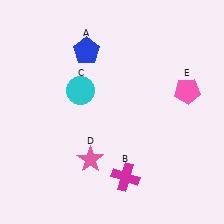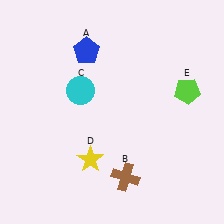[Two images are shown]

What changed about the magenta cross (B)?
In Image 1, B is magenta. In Image 2, it changed to brown.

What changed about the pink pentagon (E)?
In Image 1, E is pink. In Image 2, it changed to lime.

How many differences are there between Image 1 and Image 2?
There are 3 differences between the two images.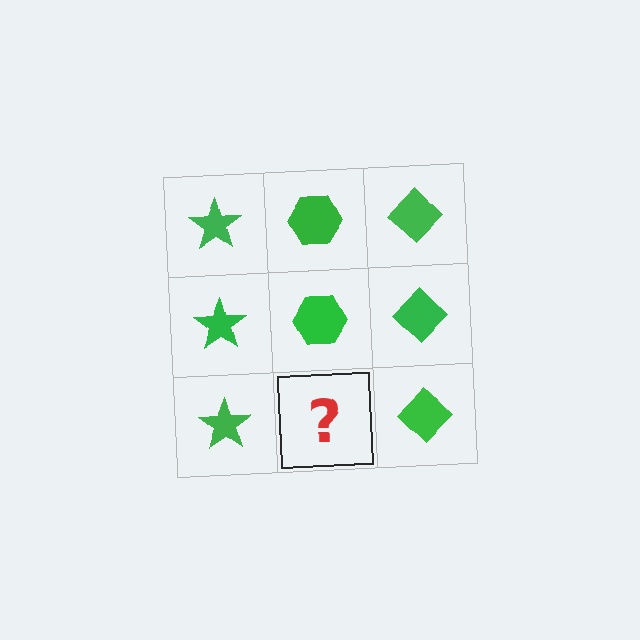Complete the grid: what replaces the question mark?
The question mark should be replaced with a green hexagon.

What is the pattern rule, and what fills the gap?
The rule is that each column has a consistent shape. The gap should be filled with a green hexagon.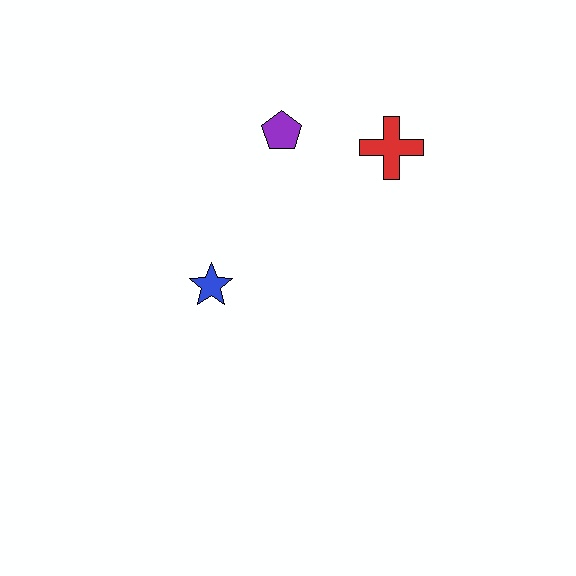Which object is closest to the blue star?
The purple pentagon is closest to the blue star.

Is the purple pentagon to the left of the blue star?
No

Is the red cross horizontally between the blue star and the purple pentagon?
No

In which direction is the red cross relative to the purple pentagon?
The red cross is to the right of the purple pentagon.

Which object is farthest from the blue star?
The red cross is farthest from the blue star.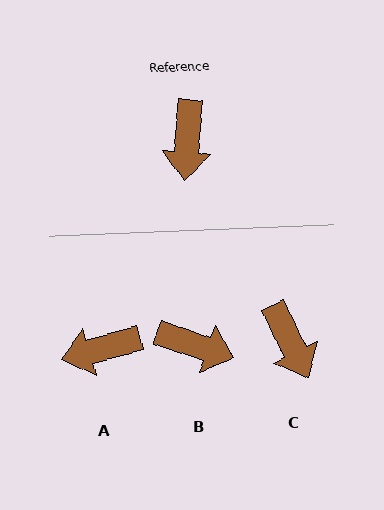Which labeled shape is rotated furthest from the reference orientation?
B, about 76 degrees away.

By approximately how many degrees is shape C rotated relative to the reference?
Approximately 31 degrees counter-clockwise.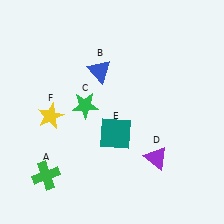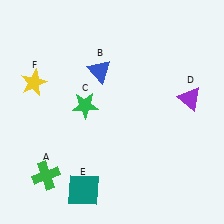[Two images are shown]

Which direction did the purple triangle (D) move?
The purple triangle (D) moved up.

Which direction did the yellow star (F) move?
The yellow star (F) moved up.